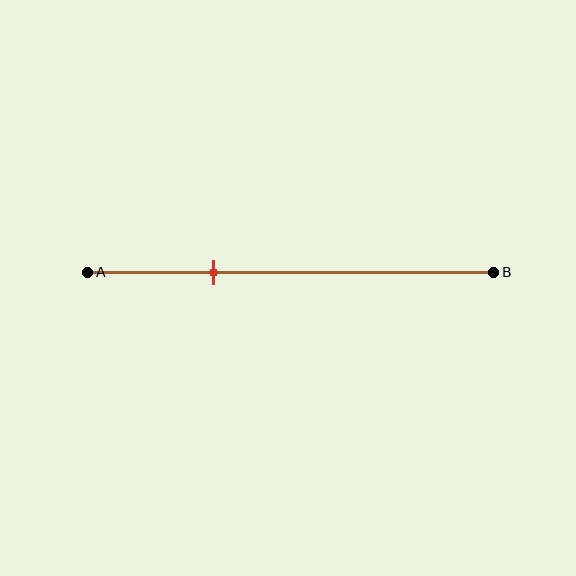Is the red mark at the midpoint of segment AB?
No, the mark is at about 30% from A, not at the 50% midpoint.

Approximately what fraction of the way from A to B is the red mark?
The red mark is approximately 30% of the way from A to B.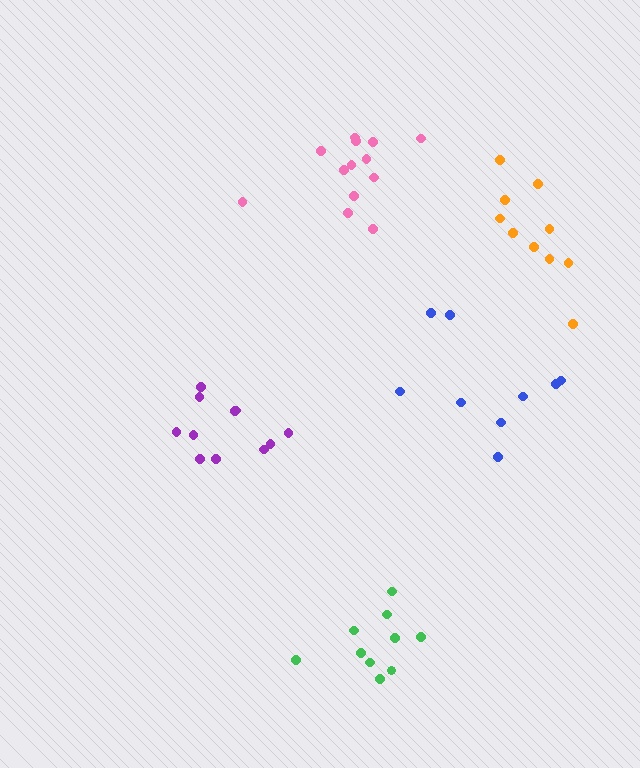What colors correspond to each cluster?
The clusters are colored: pink, blue, green, orange, purple.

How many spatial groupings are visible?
There are 5 spatial groupings.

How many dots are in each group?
Group 1: 13 dots, Group 2: 9 dots, Group 3: 10 dots, Group 4: 10 dots, Group 5: 11 dots (53 total).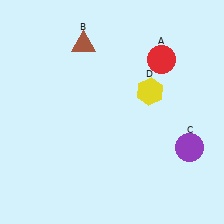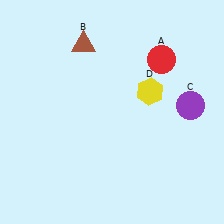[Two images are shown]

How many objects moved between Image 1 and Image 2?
1 object moved between the two images.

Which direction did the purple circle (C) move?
The purple circle (C) moved up.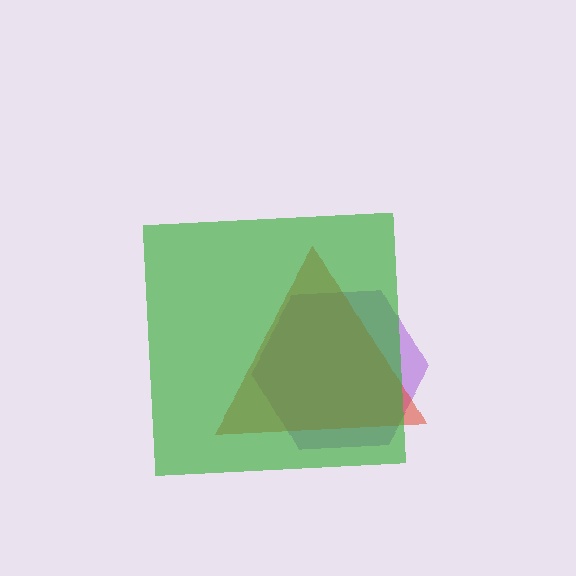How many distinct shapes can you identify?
There are 3 distinct shapes: a purple hexagon, a red triangle, a green square.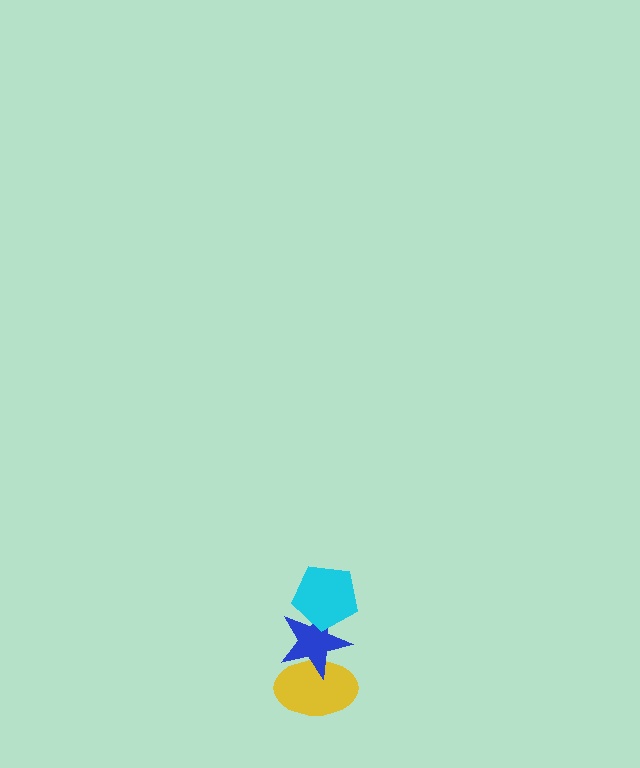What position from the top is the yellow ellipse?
The yellow ellipse is 3rd from the top.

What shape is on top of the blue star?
The cyan pentagon is on top of the blue star.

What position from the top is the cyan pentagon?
The cyan pentagon is 1st from the top.